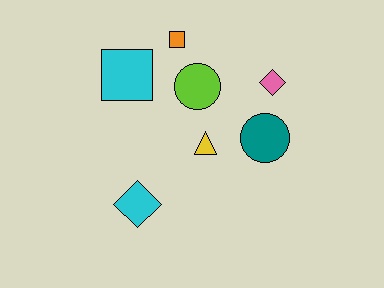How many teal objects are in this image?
There is 1 teal object.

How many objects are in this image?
There are 7 objects.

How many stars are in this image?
There are no stars.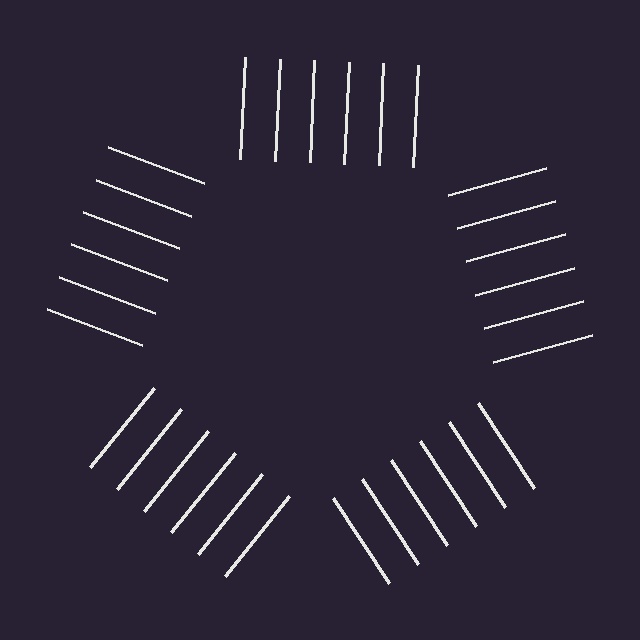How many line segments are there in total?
30 — 6 along each of the 5 edges.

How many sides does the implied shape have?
5 sides — the line-ends trace a pentagon.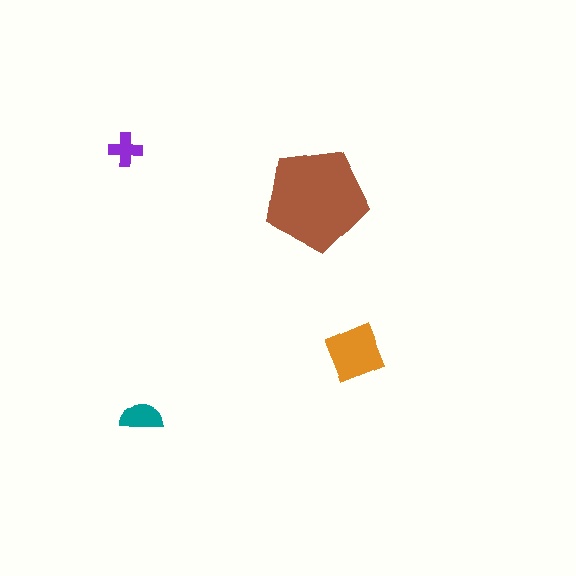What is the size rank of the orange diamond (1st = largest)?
2nd.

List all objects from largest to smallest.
The brown pentagon, the orange diamond, the teal semicircle, the purple cross.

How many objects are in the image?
There are 4 objects in the image.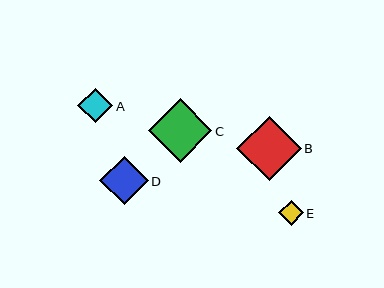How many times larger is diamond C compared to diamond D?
Diamond C is approximately 1.3 times the size of diamond D.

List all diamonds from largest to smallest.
From largest to smallest: B, C, D, A, E.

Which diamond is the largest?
Diamond B is the largest with a size of approximately 64 pixels.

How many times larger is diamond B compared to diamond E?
Diamond B is approximately 2.6 times the size of diamond E.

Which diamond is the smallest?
Diamond E is the smallest with a size of approximately 24 pixels.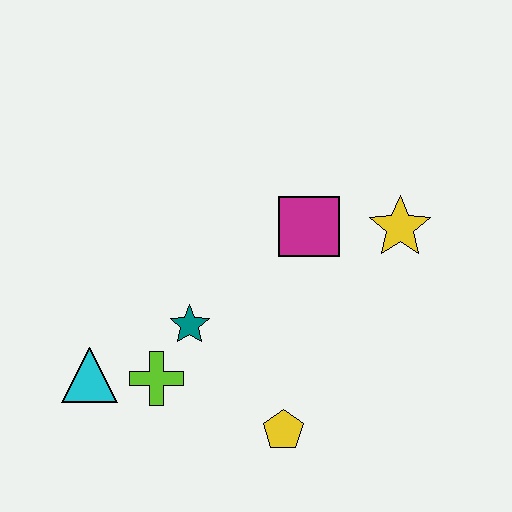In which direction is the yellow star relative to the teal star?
The yellow star is to the right of the teal star.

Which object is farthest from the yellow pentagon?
The yellow star is farthest from the yellow pentagon.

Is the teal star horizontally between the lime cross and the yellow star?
Yes